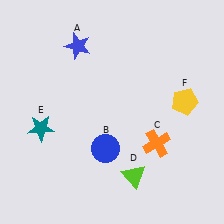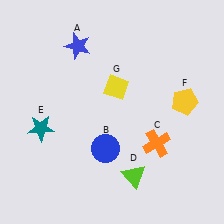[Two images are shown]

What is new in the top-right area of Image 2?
A yellow diamond (G) was added in the top-right area of Image 2.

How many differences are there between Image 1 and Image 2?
There is 1 difference between the two images.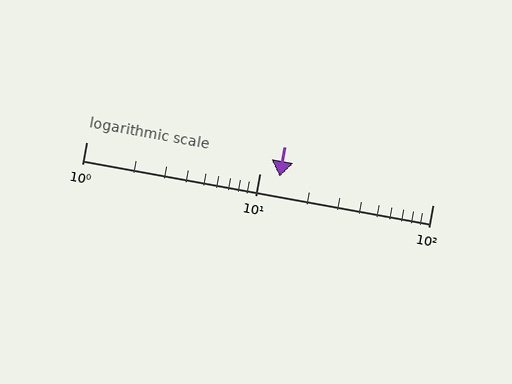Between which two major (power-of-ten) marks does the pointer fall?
The pointer is between 10 and 100.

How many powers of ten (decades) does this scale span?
The scale spans 2 decades, from 1 to 100.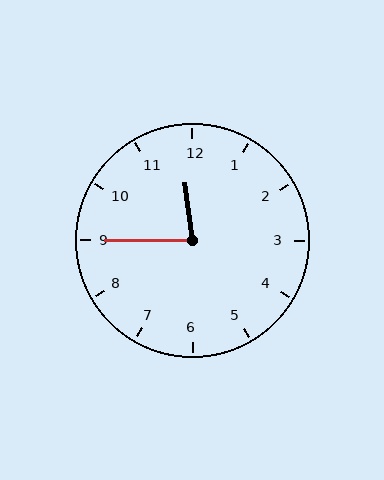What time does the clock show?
11:45.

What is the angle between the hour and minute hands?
Approximately 82 degrees.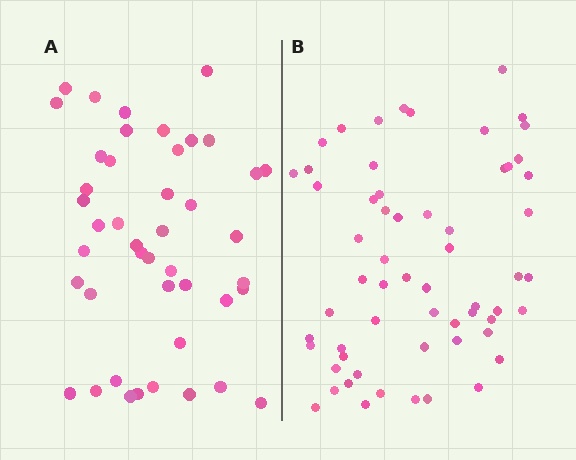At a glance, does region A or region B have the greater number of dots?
Region B (the right region) has more dots.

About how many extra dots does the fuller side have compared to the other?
Region B has approximately 15 more dots than region A.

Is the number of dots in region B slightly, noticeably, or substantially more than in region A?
Region B has noticeably more, but not dramatically so. The ratio is roughly 1.4 to 1.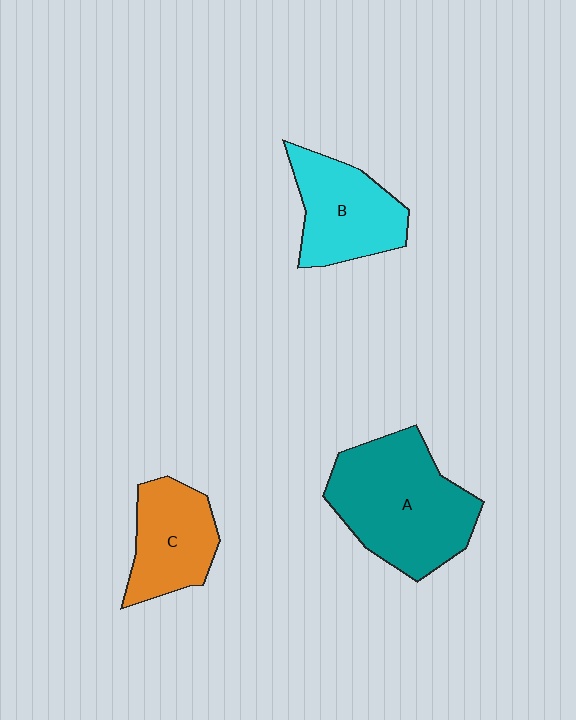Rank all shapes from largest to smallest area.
From largest to smallest: A (teal), B (cyan), C (orange).